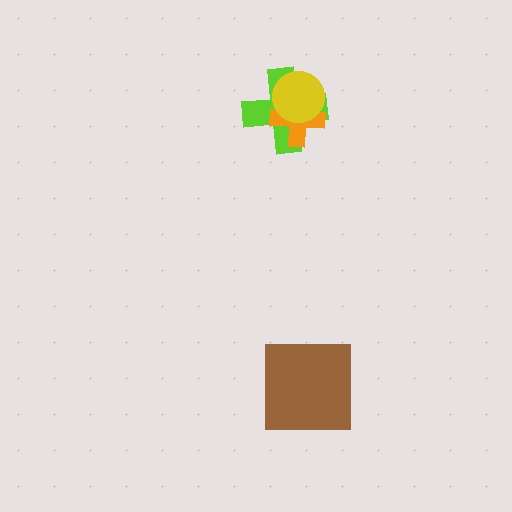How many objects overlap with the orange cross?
2 objects overlap with the orange cross.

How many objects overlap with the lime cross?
2 objects overlap with the lime cross.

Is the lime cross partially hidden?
Yes, it is partially covered by another shape.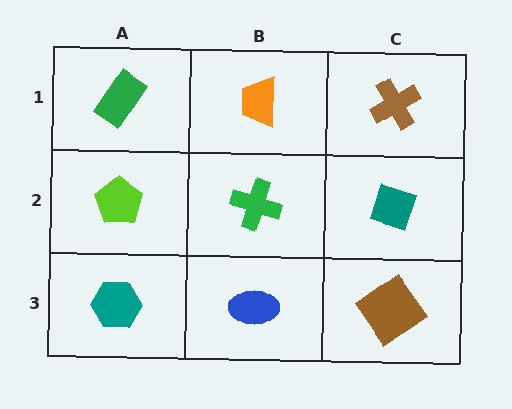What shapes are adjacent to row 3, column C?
A teal diamond (row 2, column C), a blue ellipse (row 3, column B).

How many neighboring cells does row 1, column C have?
2.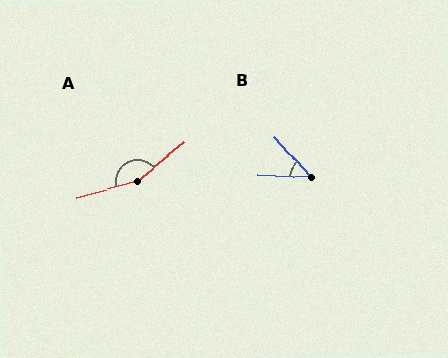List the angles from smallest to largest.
B (46°), A (157°).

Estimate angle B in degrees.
Approximately 46 degrees.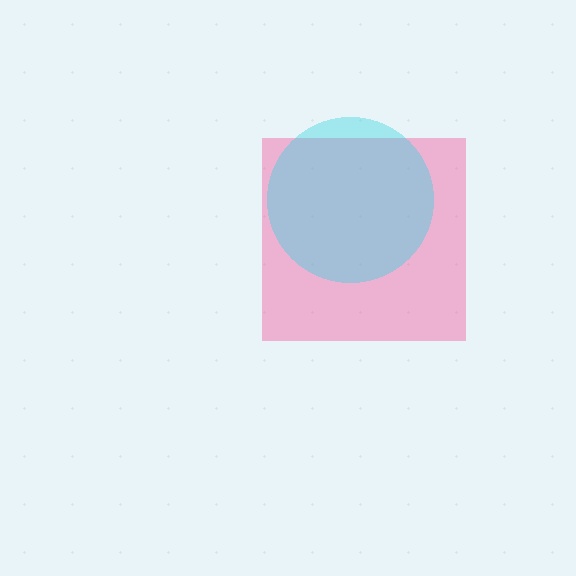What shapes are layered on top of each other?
The layered shapes are: a pink square, a cyan circle.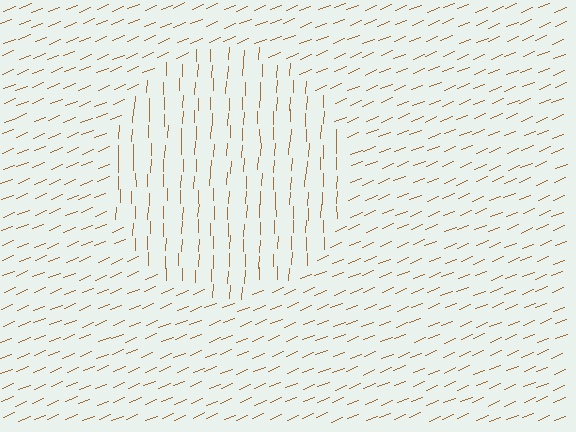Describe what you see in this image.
The image is filled with small brown line segments. A circle region in the image has lines oriented differently from the surrounding lines, creating a visible texture boundary.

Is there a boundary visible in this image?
Yes, there is a texture boundary formed by a change in line orientation.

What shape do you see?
I see a circle.